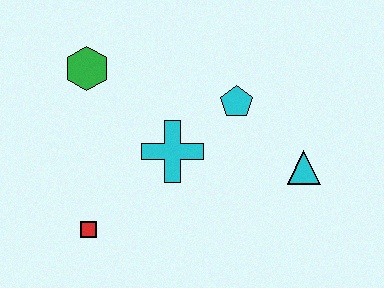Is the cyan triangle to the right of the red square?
Yes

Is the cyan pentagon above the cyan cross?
Yes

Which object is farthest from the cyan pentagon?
The red square is farthest from the cyan pentagon.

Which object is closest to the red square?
The cyan cross is closest to the red square.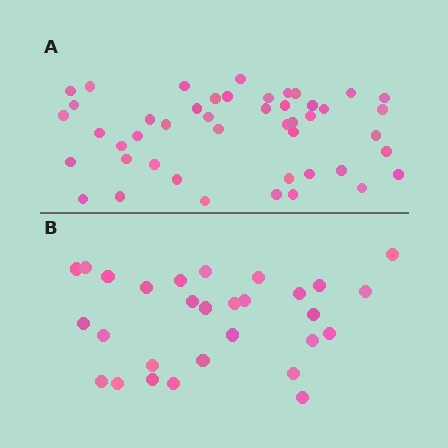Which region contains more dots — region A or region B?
Region A (the top region) has more dots.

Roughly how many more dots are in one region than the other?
Region A has approximately 15 more dots than region B.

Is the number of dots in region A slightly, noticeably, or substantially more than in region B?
Region A has substantially more. The ratio is roughly 1.6 to 1.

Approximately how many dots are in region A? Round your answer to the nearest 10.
About 50 dots. (The exact count is 46, which rounds to 50.)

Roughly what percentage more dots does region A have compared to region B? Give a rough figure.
About 60% more.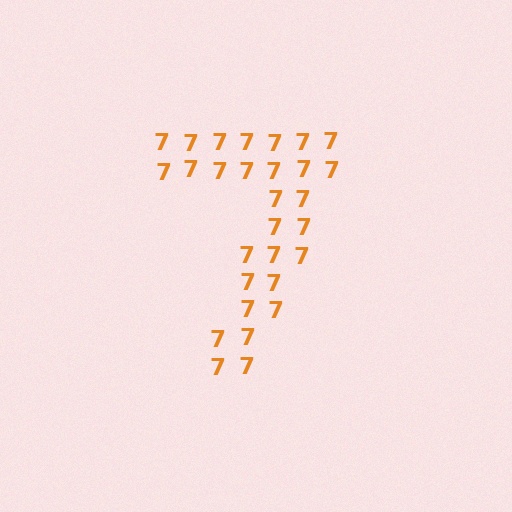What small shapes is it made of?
It is made of small digit 7's.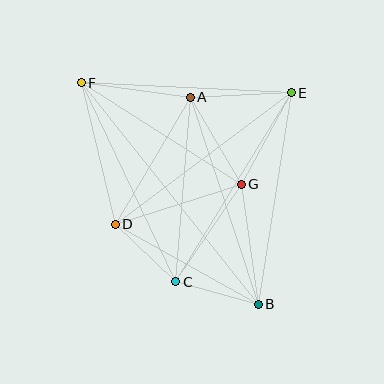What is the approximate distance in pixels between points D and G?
The distance between D and G is approximately 132 pixels.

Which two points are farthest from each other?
Points B and F are farthest from each other.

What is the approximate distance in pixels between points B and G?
The distance between B and G is approximately 121 pixels.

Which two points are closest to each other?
Points C and D are closest to each other.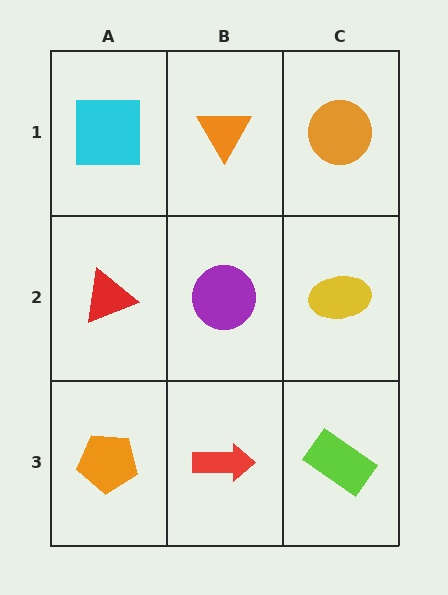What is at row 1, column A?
A cyan square.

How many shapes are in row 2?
3 shapes.